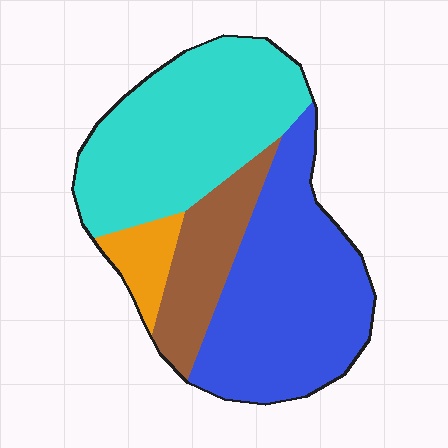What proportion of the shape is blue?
Blue takes up between a quarter and a half of the shape.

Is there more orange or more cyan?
Cyan.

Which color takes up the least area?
Orange, at roughly 5%.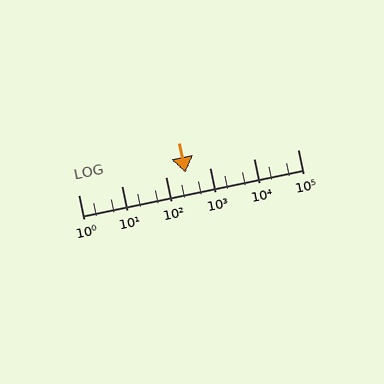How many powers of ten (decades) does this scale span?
The scale spans 5 decades, from 1 to 100000.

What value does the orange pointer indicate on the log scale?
The pointer indicates approximately 280.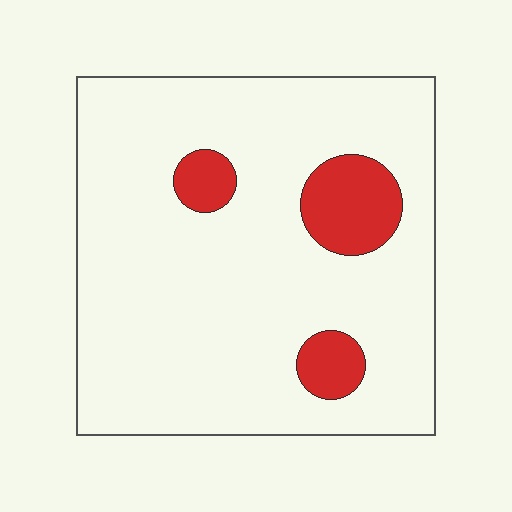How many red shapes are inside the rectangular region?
3.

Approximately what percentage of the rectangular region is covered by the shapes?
Approximately 10%.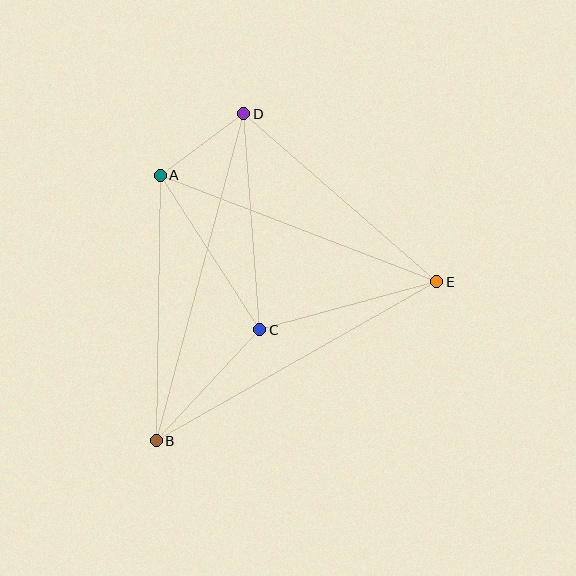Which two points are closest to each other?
Points A and D are closest to each other.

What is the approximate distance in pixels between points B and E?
The distance between B and E is approximately 323 pixels.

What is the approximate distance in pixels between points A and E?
The distance between A and E is approximately 297 pixels.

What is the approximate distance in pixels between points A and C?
The distance between A and C is approximately 184 pixels.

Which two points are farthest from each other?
Points B and D are farthest from each other.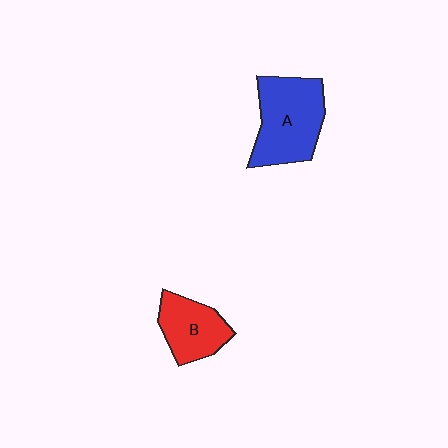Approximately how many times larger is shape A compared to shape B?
Approximately 1.5 times.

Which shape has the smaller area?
Shape B (red).